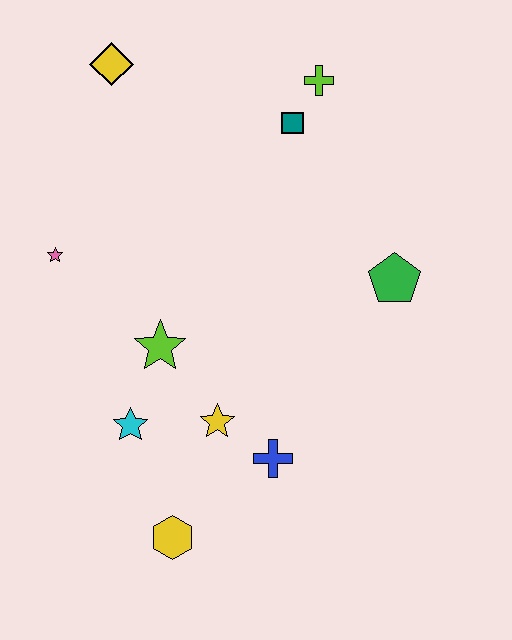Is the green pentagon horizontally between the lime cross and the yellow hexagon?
No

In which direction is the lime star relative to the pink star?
The lime star is to the right of the pink star.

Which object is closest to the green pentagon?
The teal square is closest to the green pentagon.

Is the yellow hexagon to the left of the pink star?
No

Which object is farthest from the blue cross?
The yellow diamond is farthest from the blue cross.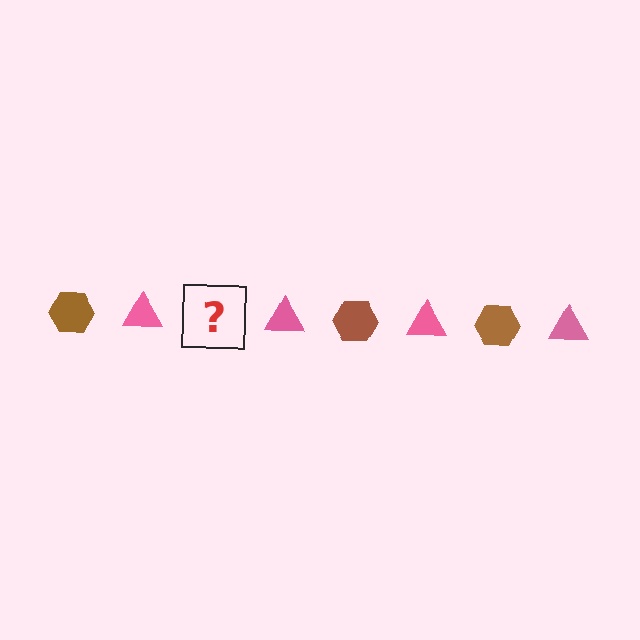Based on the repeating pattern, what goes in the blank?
The blank should be a brown hexagon.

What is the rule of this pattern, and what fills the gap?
The rule is that the pattern alternates between brown hexagon and pink triangle. The gap should be filled with a brown hexagon.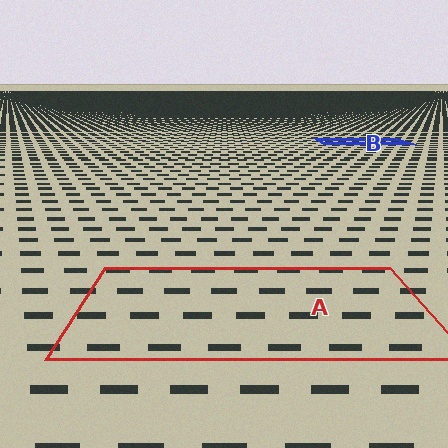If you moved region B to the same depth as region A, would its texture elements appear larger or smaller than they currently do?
They would appear larger. At a closer depth, the same texture elements are projected at a bigger on-screen size.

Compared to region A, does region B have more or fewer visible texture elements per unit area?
Region B has more texture elements per unit area — they are packed more densely because it is farther away.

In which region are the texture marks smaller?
The texture marks are smaller in region B, because it is farther away.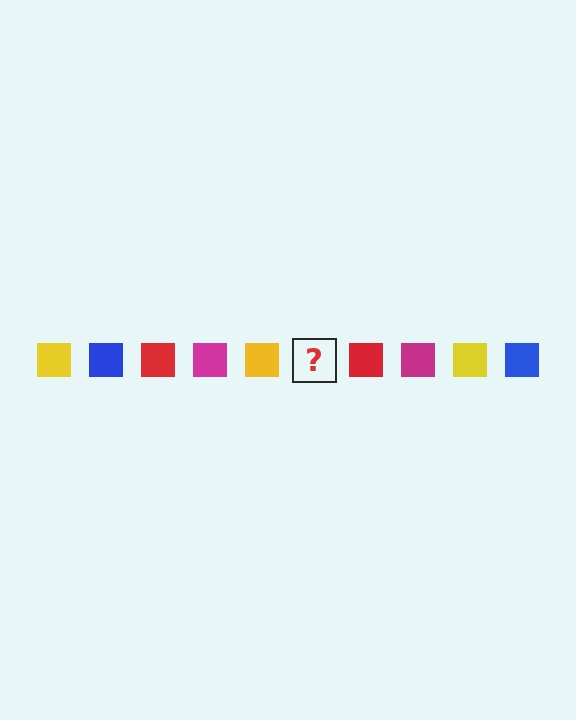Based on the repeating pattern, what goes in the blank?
The blank should be a blue square.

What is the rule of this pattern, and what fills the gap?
The rule is that the pattern cycles through yellow, blue, red, magenta squares. The gap should be filled with a blue square.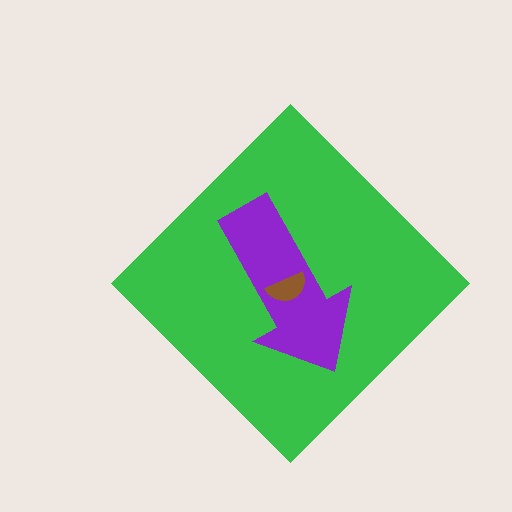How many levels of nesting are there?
3.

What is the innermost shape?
The brown semicircle.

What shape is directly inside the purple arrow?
The brown semicircle.